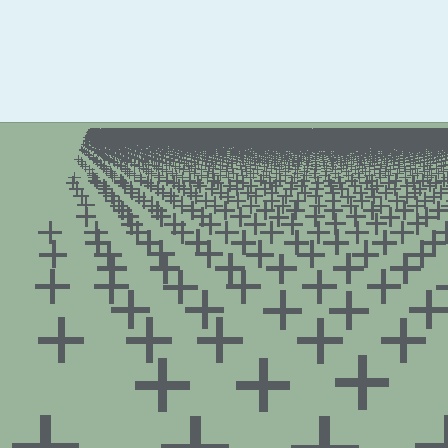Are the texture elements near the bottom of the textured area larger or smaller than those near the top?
Larger. Near the bottom, elements are closer to the viewer and appear at a bigger on-screen size.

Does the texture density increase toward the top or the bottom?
Density increases toward the top.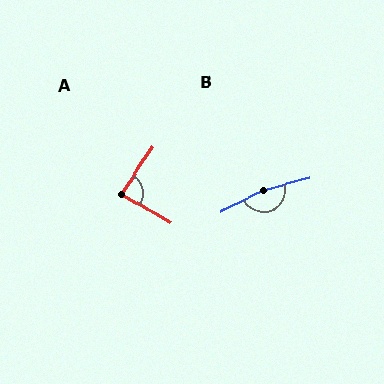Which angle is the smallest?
A, at approximately 86 degrees.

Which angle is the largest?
B, at approximately 169 degrees.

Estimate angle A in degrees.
Approximately 86 degrees.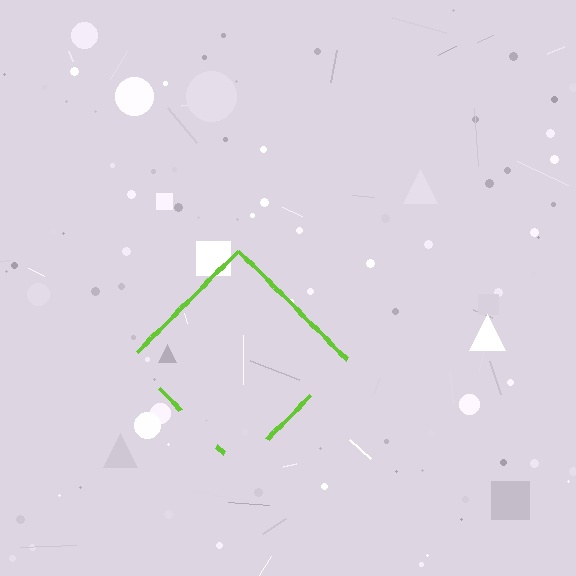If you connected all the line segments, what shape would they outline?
They would outline a diamond.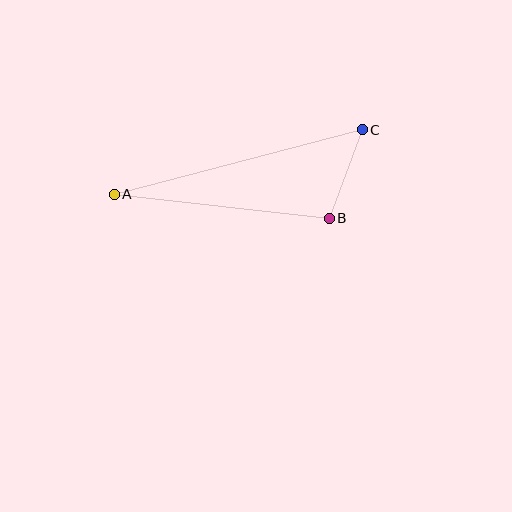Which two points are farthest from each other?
Points A and C are farthest from each other.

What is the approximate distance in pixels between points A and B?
The distance between A and B is approximately 216 pixels.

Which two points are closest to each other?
Points B and C are closest to each other.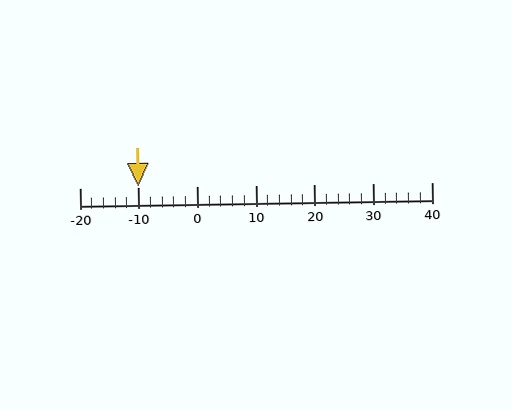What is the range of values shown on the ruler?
The ruler shows values from -20 to 40.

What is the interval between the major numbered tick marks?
The major tick marks are spaced 10 units apart.